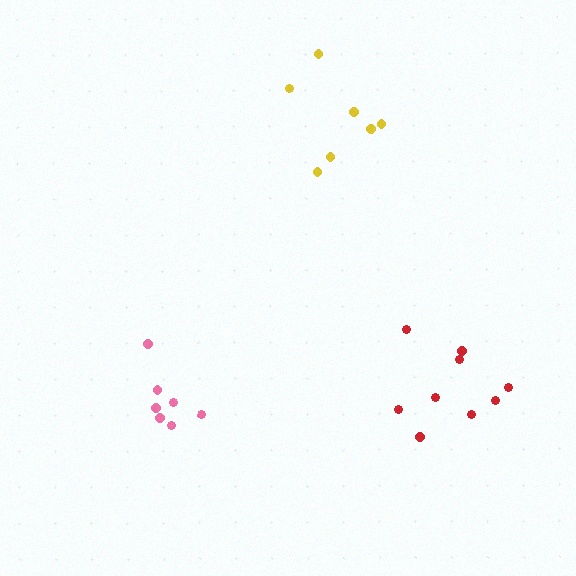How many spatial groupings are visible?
There are 3 spatial groupings.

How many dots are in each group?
Group 1: 9 dots, Group 2: 7 dots, Group 3: 7 dots (23 total).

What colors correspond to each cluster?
The clusters are colored: red, yellow, pink.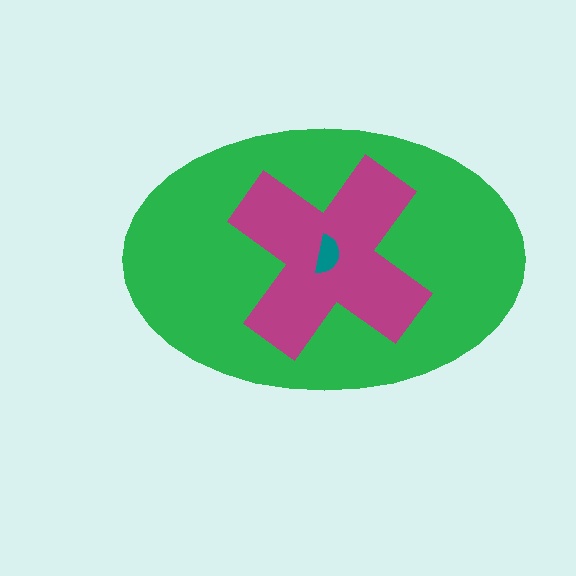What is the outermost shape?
The green ellipse.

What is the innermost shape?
The teal semicircle.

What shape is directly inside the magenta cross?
The teal semicircle.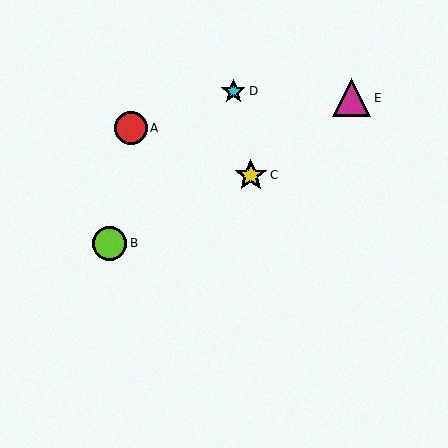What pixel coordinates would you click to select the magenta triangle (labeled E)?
Click at (352, 98) to select the magenta triangle E.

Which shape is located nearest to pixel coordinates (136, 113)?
The red circle (labeled A) at (131, 128) is nearest to that location.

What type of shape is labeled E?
Shape E is a magenta triangle.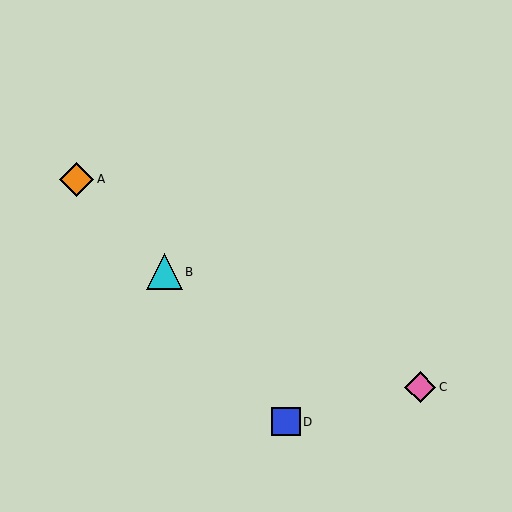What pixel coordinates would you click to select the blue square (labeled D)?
Click at (286, 422) to select the blue square D.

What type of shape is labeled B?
Shape B is a cyan triangle.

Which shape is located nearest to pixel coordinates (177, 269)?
The cyan triangle (labeled B) at (164, 272) is nearest to that location.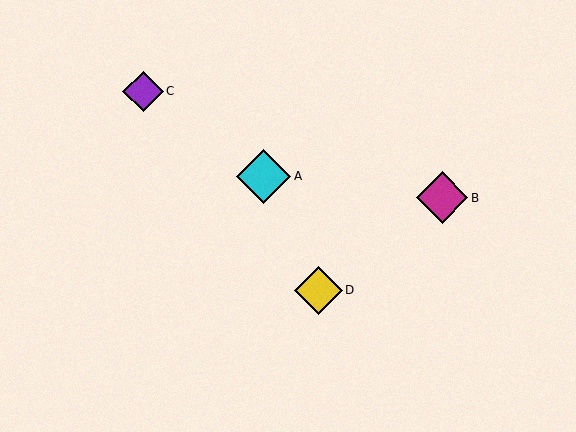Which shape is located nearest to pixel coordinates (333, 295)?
The yellow diamond (labeled D) at (318, 290) is nearest to that location.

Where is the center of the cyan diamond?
The center of the cyan diamond is at (264, 176).